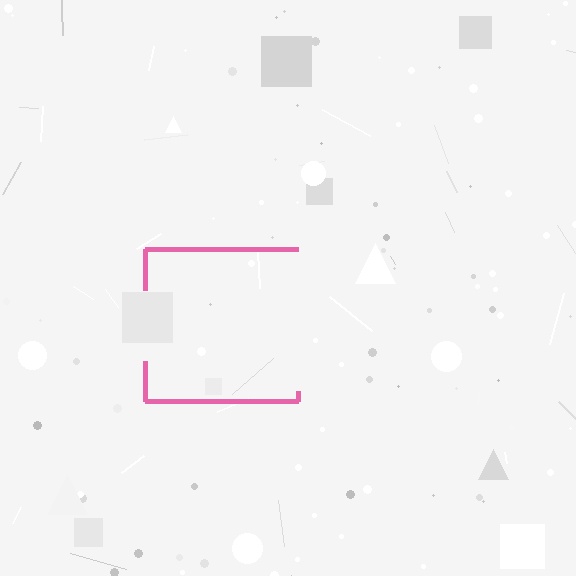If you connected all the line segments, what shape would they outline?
They would outline a square.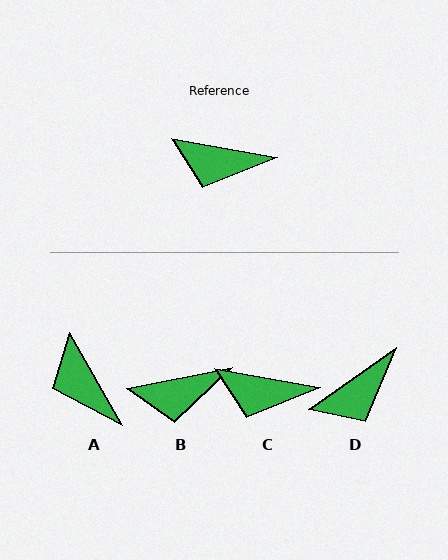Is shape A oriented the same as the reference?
No, it is off by about 50 degrees.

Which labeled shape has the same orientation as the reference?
C.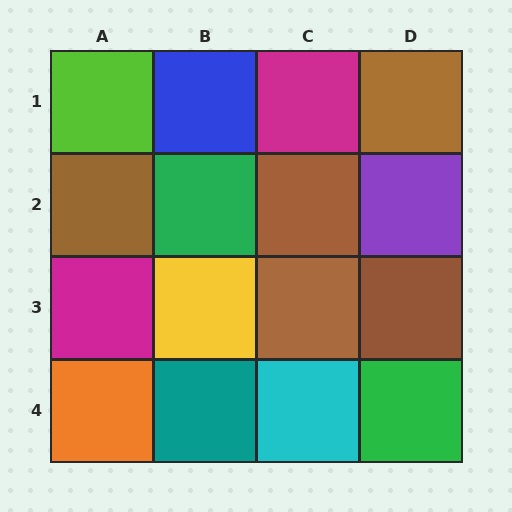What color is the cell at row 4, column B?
Teal.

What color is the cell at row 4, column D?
Green.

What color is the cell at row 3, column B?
Yellow.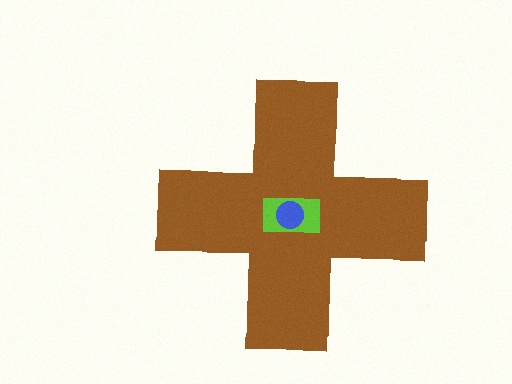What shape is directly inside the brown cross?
The lime rectangle.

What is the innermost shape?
The blue circle.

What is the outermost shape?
The brown cross.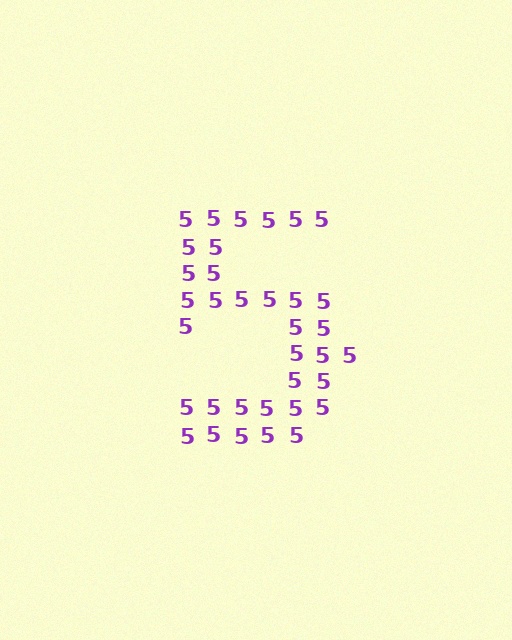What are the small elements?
The small elements are digit 5's.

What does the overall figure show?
The overall figure shows the digit 5.